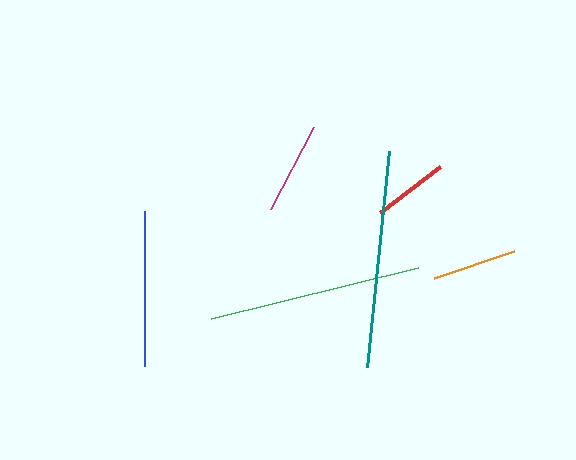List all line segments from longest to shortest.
From longest to shortest: teal, green, blue, magenta, orange, red.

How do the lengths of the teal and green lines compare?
The teal and green lines are approximately the same length.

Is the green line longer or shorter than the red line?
The green line is longer than the red line.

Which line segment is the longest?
The teal line is the longest at approximately 217 pixels.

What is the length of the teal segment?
The teal segment is approximately 217 pixels long.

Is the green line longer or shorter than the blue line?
The green line is longer than the blue line.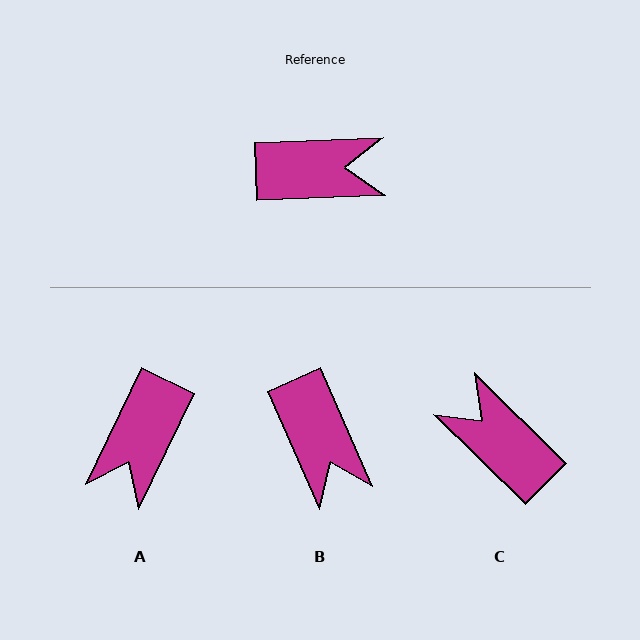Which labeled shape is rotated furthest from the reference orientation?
C, about 133 degrees away.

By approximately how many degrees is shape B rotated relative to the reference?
Approximately 68 degrees clockwise.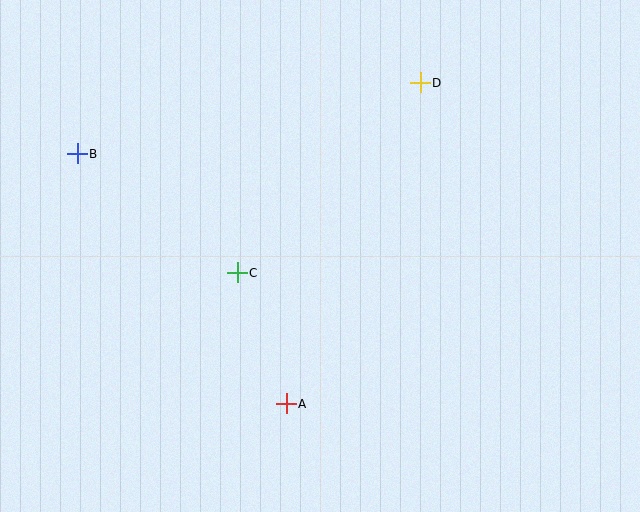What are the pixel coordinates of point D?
Point D is at (420, 83).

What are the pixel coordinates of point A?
Point A is at (286, 404).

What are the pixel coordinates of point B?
Point B is at (77, 154).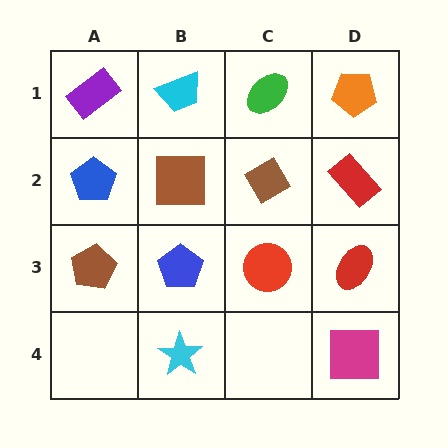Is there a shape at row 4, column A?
No, that cell is empty.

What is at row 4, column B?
A cyan star.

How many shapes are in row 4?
2 shapes.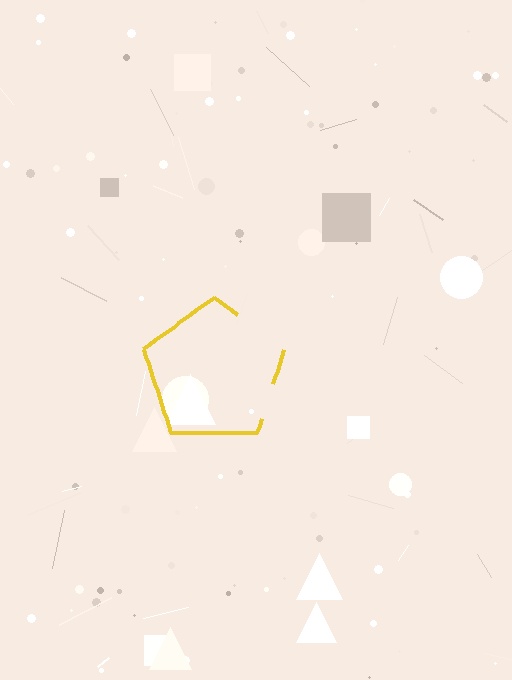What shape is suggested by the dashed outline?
The dashed outline suggests a pentagon.